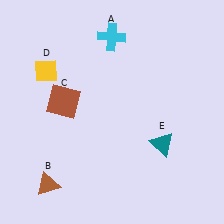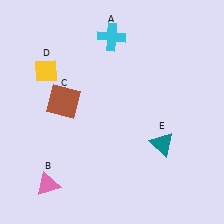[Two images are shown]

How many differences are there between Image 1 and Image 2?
There is 1 difference between the two images.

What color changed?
The triangle (B) changed from brown in Image 1 to pink in Image 2.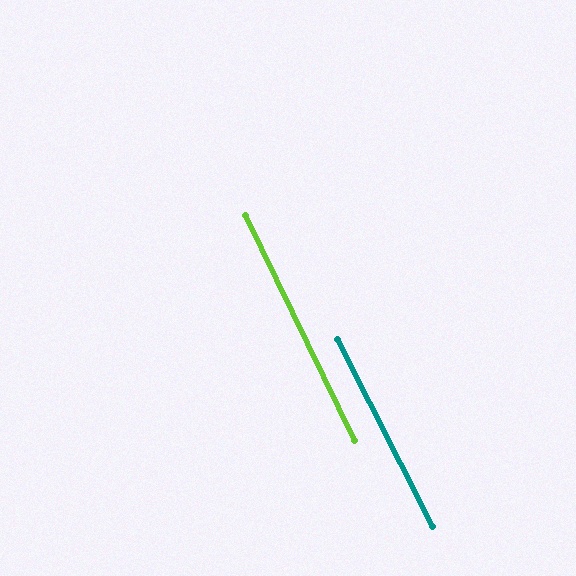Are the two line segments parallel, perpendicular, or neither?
Parallel — their directions differ by only 1.1°.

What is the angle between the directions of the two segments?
Approximately 1 degree.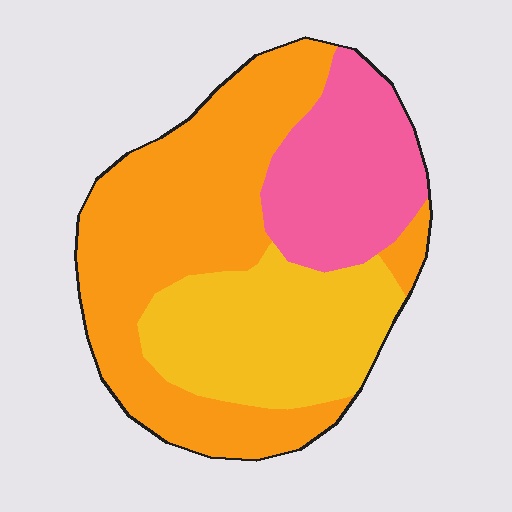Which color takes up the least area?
Pink, at roughly 25%.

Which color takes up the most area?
Orange, at roughly 50%.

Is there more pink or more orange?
Orange.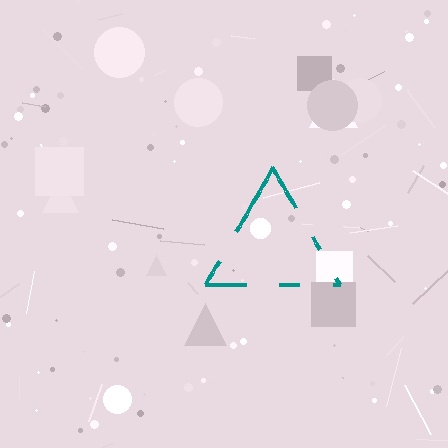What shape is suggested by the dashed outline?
The dashed outline suggests a triangle.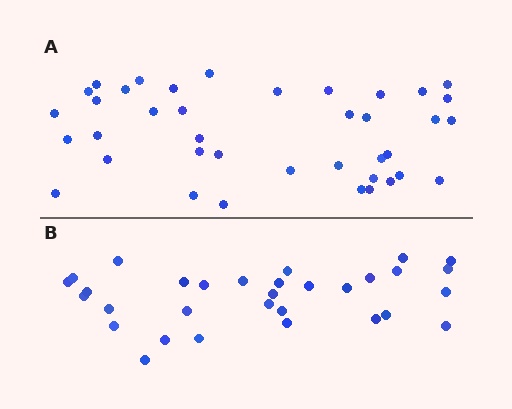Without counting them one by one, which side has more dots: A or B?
Region A (the top region) has more dots.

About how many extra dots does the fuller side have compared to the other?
Region A has roughly 8 or so more dots than region B.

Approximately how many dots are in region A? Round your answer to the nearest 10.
About 40 dots. (The exact count is 39, which rounds to 40.)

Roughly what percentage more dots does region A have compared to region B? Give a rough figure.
About 25% more.